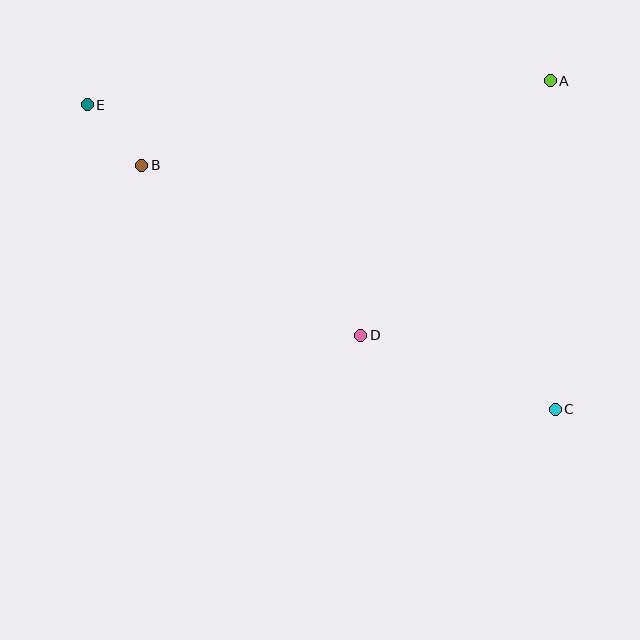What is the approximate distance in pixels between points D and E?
The distance between D and E is approximately 358 pixels.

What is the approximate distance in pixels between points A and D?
The distance between A and D is approximately 317 pixels.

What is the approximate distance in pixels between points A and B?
The distance between A and B is approximately 417 pixels.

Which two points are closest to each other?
Points B and E are closest to each other.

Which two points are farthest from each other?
Points C and E are farthest from each other.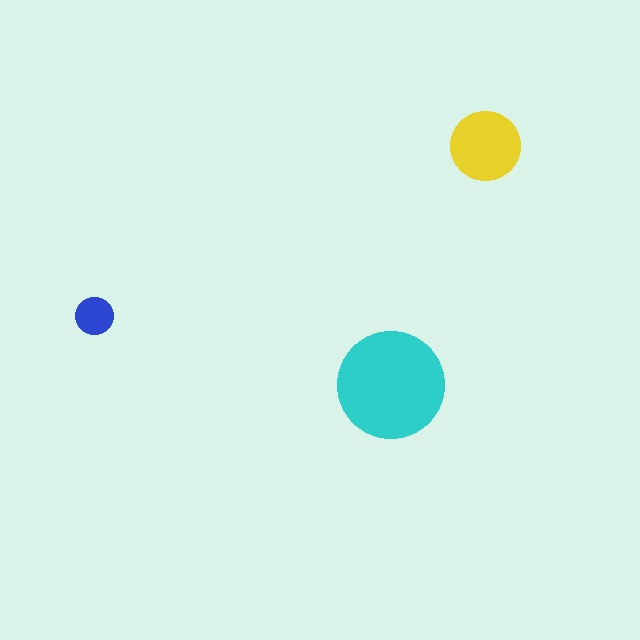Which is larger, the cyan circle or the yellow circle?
The cyan one.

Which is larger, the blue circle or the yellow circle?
The yellow one.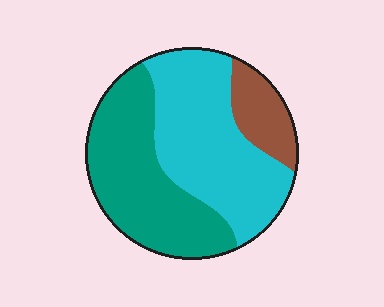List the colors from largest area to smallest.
From largest to smallest: cyan, teal, brown.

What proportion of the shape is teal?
Teal takes up about two fifths (2/5) of the shape.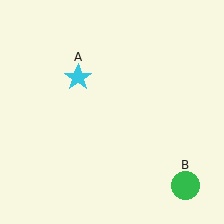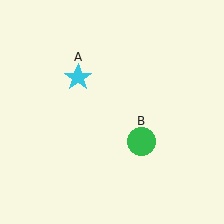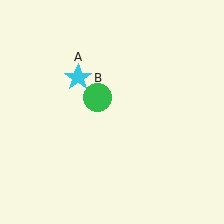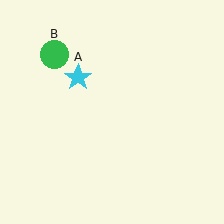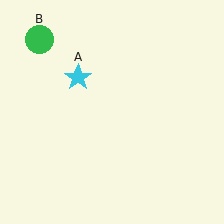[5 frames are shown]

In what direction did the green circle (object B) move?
The green circle (object B) moved up and to the left.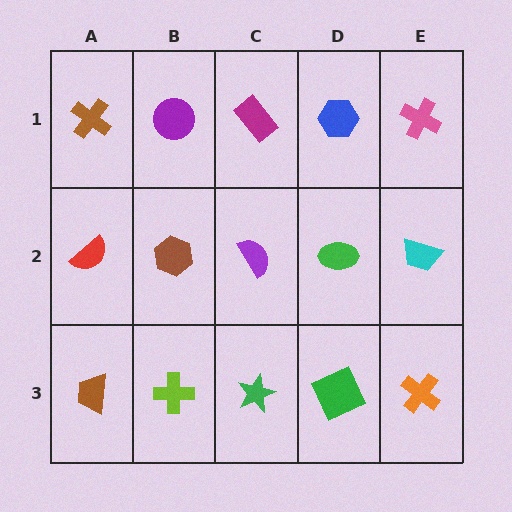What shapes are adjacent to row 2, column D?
A blue hexagon (row 1, column D), a green square (row 3, column D), a purple semicircle (row 2, column C), a cyan trapezoid (row 2, column E).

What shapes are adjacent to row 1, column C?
A purple semicircle (row 2, column C), a purple circle (row 1, column B), a blue hexagon (row 1, column D).